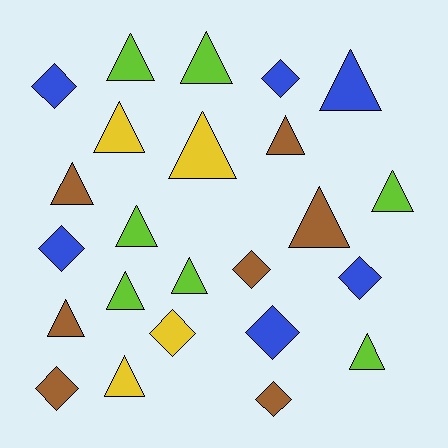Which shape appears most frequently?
Triangle, with 15 objects.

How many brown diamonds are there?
There are 3 brown diamonds.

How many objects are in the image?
There are 24 objects.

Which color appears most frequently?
Brown, with 7 objects.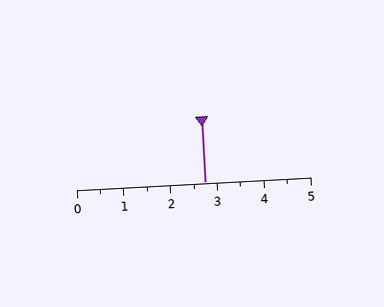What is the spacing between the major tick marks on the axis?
The major ticks are spaced 1 apart.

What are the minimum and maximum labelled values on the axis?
The axis runs from 0 to 5.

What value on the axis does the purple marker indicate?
The marker indicates approximately 2.8.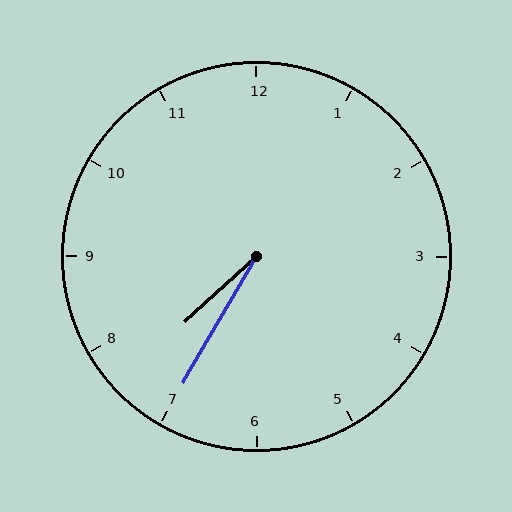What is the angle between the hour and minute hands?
Approximately 18 degrees.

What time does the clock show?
7:35.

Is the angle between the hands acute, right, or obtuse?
It is acute.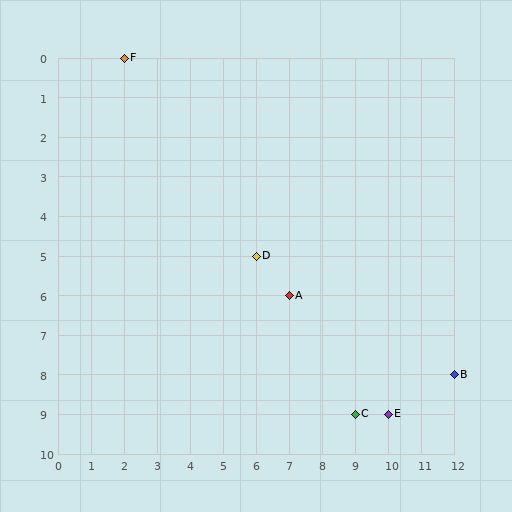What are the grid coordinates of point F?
Point F is at grid coordinates (2, 0).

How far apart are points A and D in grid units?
Points A and D are 1 column and 1 row apart (about 1.4 grid units diagonally).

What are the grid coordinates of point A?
Point A is at grid coordinates (7, 6).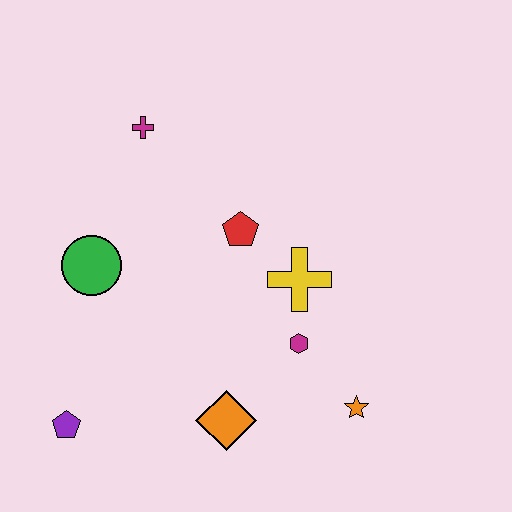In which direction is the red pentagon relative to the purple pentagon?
The red pentagon is above the purple pentagon.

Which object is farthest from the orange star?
The magenta cross is farthest from the orange star.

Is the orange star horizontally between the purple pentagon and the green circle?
No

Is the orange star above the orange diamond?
Yes